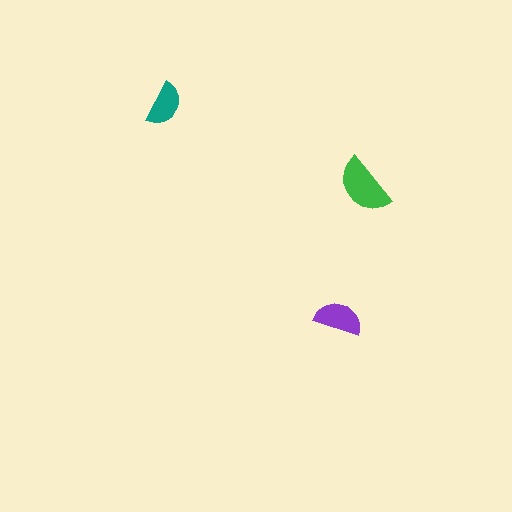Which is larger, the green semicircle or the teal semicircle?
The green one.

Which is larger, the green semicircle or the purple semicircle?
The green one.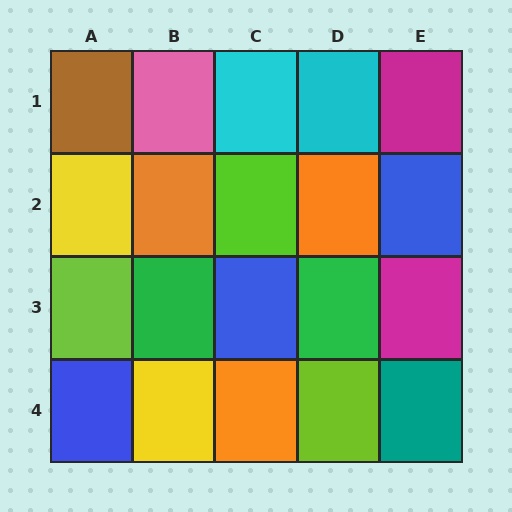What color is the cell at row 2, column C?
Lime.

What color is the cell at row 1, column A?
Brown.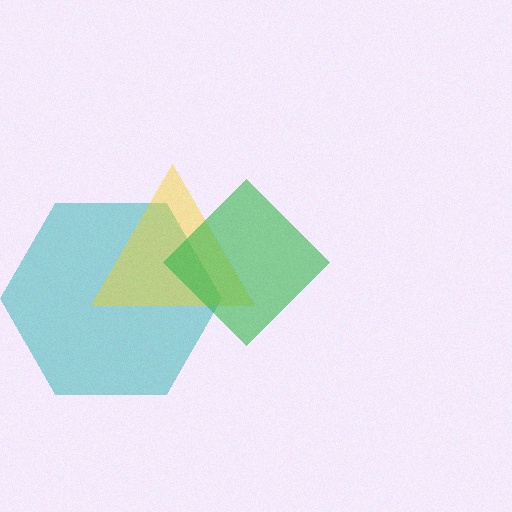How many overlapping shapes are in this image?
There are 3 overlapping shapes in the image.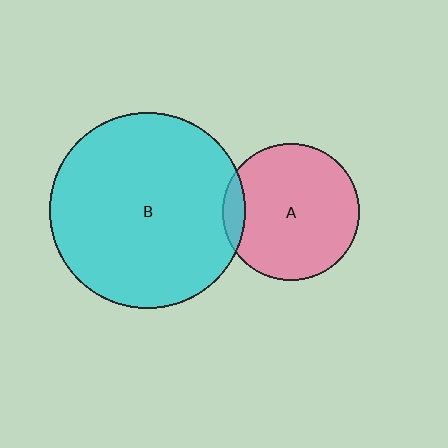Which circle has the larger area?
Circle B (cyan).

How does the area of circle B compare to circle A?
Approximately 2.0 times.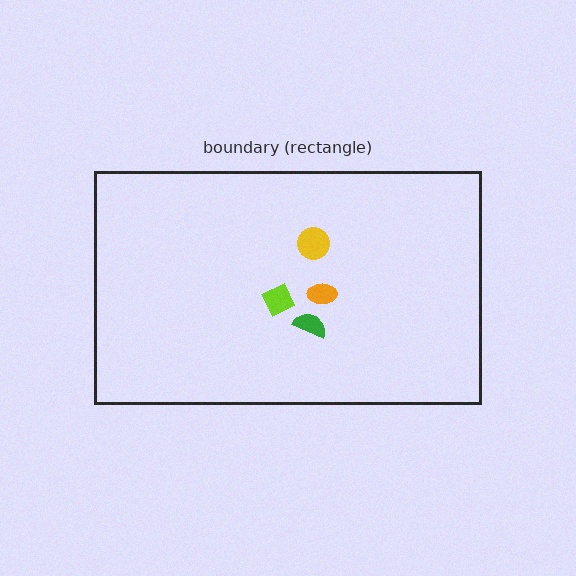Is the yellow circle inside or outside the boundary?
Inside.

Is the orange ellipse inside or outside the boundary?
Inside.